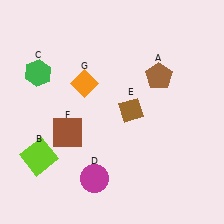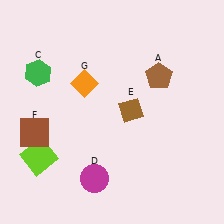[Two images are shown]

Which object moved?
The brown square (F) moved left.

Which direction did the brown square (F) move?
The brown square (F) moved left.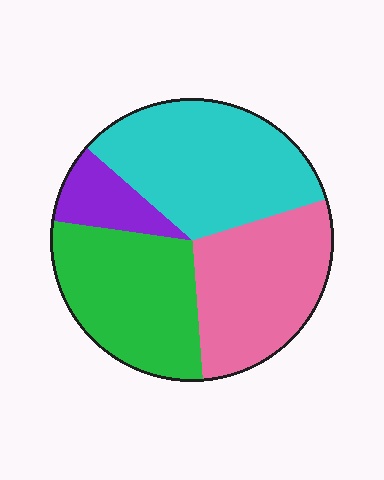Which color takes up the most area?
Cyan, at roughly 35%.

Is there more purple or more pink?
Pink.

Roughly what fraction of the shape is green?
Green takes up between a sixth and a third of the shape.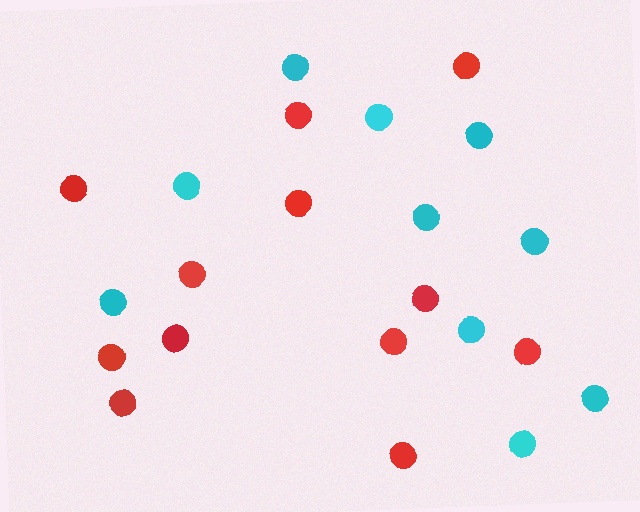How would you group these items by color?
There are 2 groups: one group of cyan circles (10) and one group of red circles (12).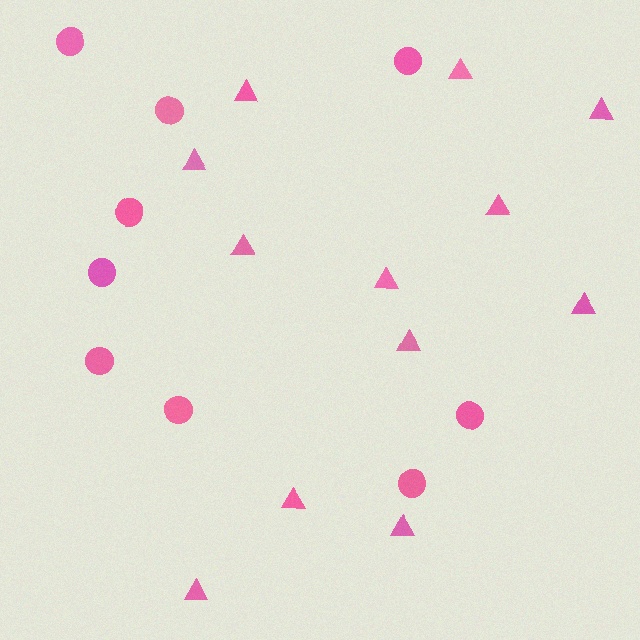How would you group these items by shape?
There are 2 groups: one group of circles (9) and one group of triangles (12).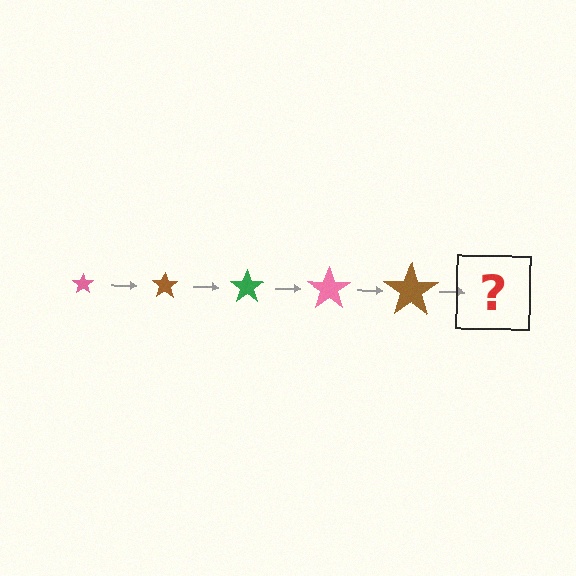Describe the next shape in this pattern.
It should be a green star, larger than the previous one.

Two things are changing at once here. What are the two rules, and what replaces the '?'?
The two rules are that the star grows larger each step and the color cycles through pink, brown, and green. The '?' should be a green star, larger than the previous one.